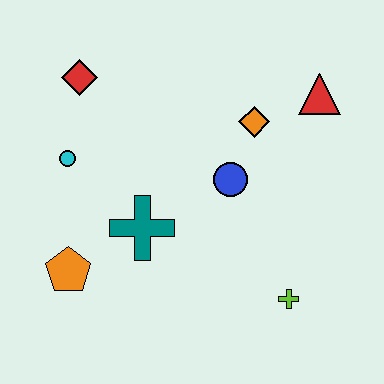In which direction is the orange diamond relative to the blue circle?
The orange diamond is above the blue circle.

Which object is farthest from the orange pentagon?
The red triangle is farthest from the orange pentagon.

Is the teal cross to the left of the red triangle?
Yes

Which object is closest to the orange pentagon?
The teal cross is closest to the orange pentagon.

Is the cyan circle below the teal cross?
No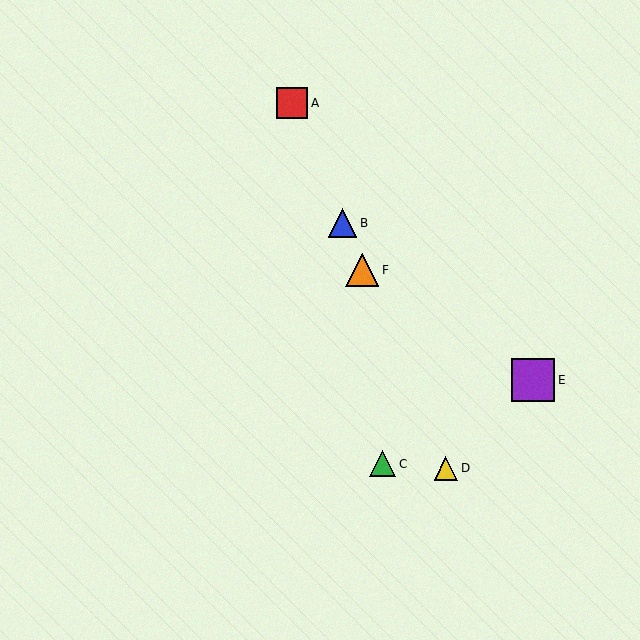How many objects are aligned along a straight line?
4 objects (A, B, D, F) are aligned along a straight line.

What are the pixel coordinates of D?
Object D is at (446, 468).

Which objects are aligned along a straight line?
Objects A, B, D, F are aligned along a straight line.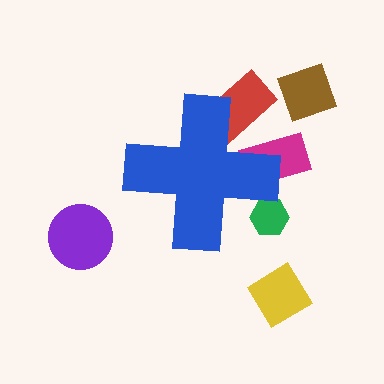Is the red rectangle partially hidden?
Yes, the red rectangle is partially hidden behind the blue cross.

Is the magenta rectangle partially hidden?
Yes, the magenta rectangle is partially hidden behind the blue cross.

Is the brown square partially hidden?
No, the brown square is fully visible.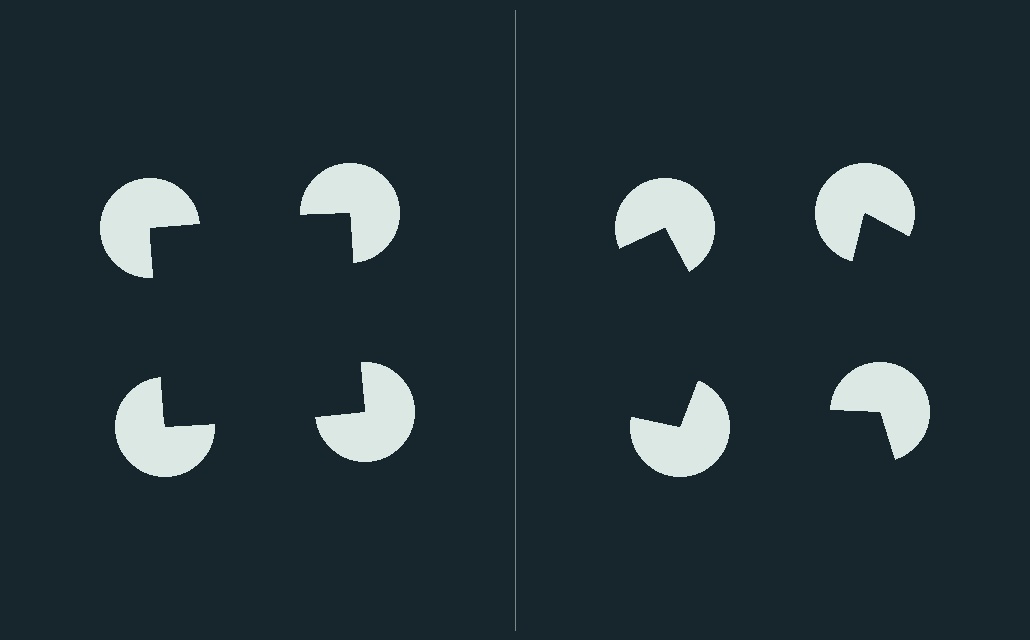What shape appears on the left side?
An illusory square.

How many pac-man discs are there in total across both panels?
8 — 4 on each side.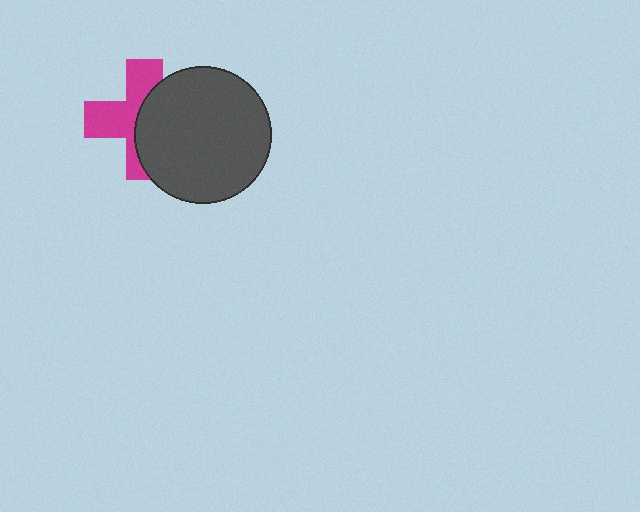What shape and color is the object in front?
The object in front is a dark gray circle.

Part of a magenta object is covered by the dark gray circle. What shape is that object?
It is a cross.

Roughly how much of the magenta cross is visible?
About half of it is visible (roughly 50%).